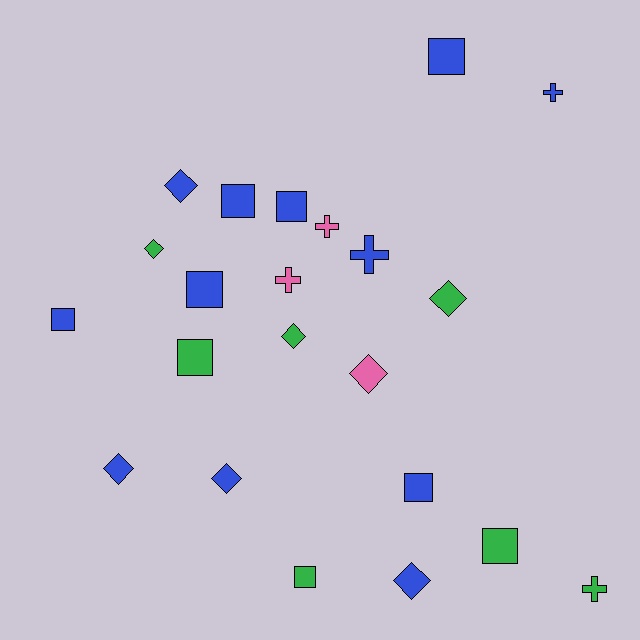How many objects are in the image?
There are 22 objects.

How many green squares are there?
There are 3 green squares.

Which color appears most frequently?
Blue, with 12 objects.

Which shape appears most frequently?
Square, with 9 objects.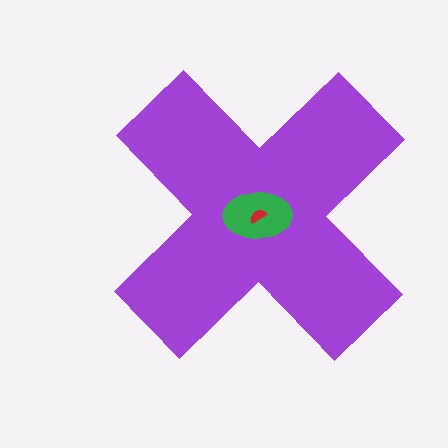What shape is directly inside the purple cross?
The green ellipse.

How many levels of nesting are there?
3.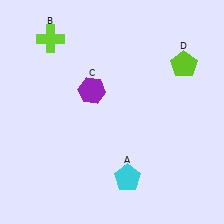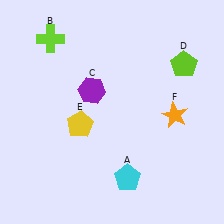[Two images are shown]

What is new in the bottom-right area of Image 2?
An orange star (F) was added in the bottom-right area of Image 2.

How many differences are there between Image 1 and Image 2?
There are 2 differences between the two images.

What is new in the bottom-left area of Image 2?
A yellow pentagon (E) was added in the bottom-left area of Image 2.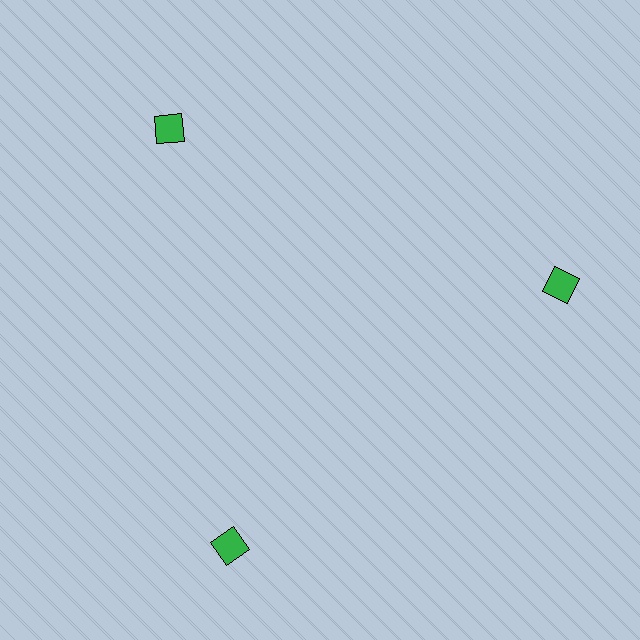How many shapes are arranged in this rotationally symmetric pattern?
There are 3 shapes, arranged in 3 groups of 1.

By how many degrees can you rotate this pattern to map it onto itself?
The pattern maps onto itself every 120 degrees of rotation.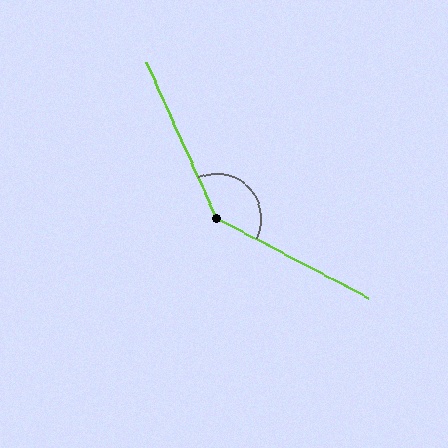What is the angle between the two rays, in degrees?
Approximately 142 degrees.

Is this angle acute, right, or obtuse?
It is obtuse.